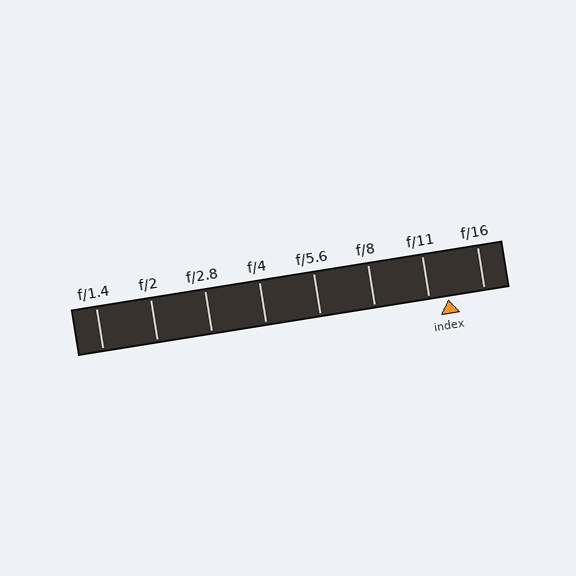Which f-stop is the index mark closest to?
The index mark is closest to f/11.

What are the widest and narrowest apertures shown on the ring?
The widest aperture shown is f/1.4 and the narrowest is f/16.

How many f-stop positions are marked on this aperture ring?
There are 8 f-stop positions marked.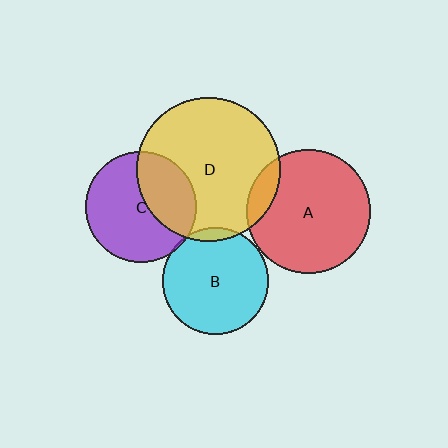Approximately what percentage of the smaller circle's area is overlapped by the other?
Approximately 5%.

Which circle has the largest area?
Circle D (yellow).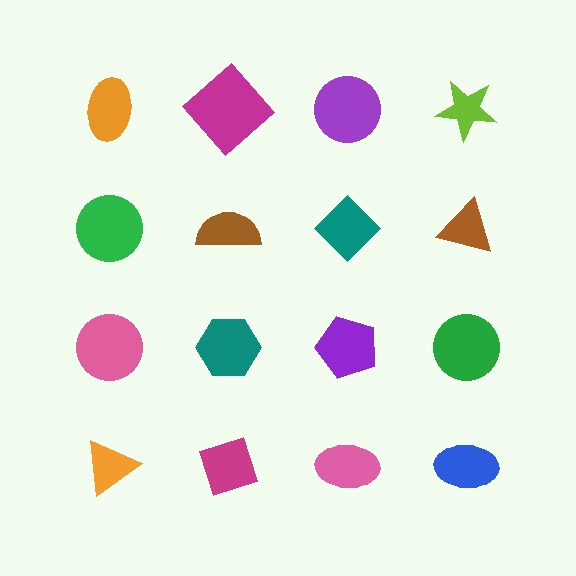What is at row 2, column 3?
A teal diamond.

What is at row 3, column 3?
A purple pentagon.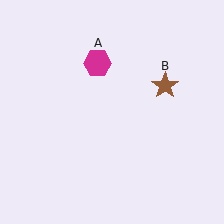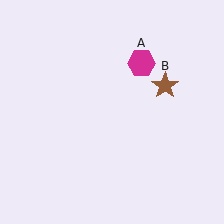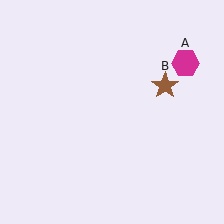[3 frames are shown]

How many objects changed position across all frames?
1 object changed position: magenta hexagon (object A).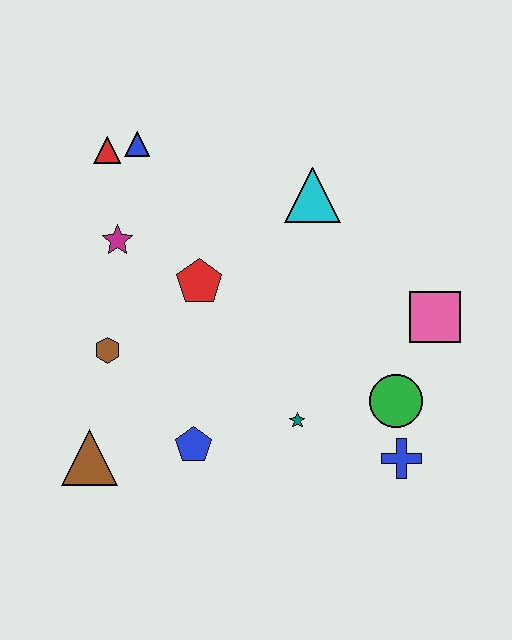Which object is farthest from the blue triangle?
The blue cross is farthest from the blue triangle.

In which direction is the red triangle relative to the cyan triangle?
The red triangle is to the left of the cyan triangle.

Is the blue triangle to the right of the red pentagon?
No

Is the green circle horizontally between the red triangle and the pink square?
Yes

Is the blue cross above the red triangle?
No